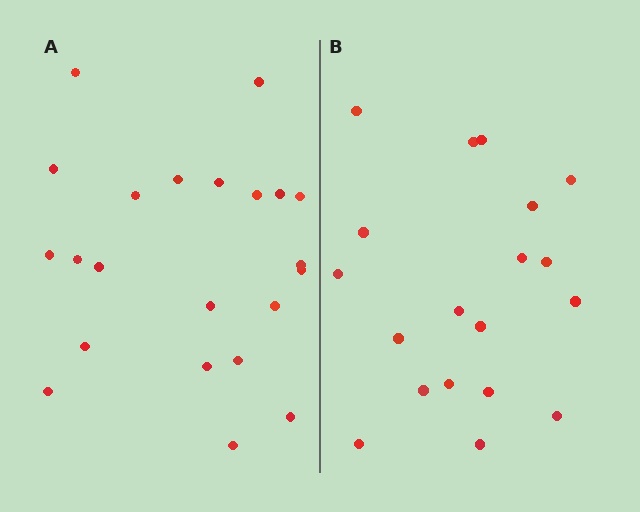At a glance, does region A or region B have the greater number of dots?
Region A (the left region) has more dots.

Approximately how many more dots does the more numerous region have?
Region A has just a few more — roughly 2 or 3 more dots than region B.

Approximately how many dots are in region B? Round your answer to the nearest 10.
About 20 dots. (The exact count is 19, which rounds to 20.)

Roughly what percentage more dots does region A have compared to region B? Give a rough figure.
About 15% more.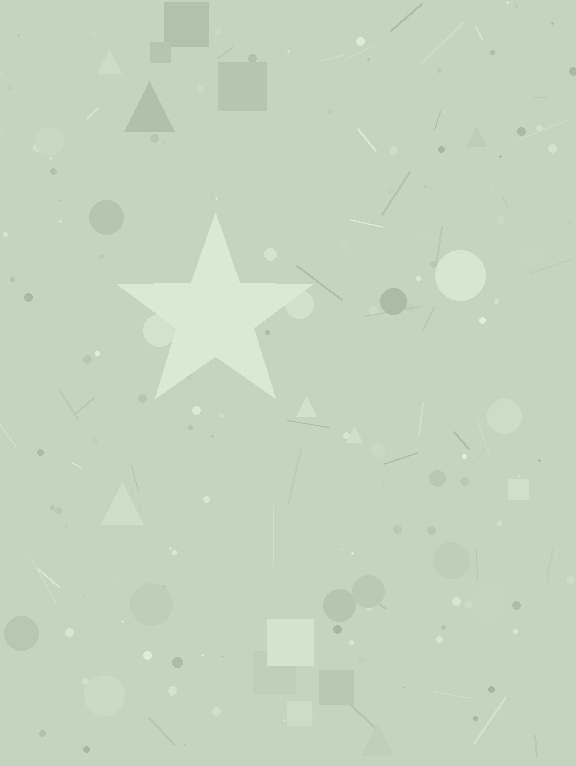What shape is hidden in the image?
A star is hidden in the image.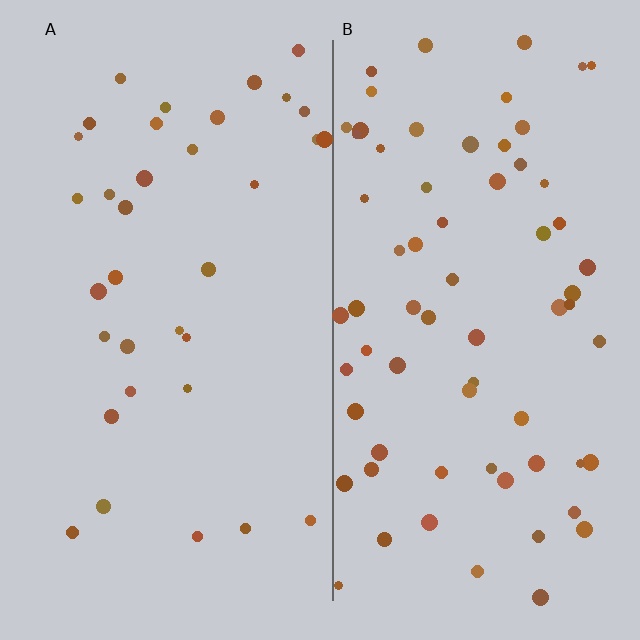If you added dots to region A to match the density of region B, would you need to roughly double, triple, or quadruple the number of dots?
Approximately double.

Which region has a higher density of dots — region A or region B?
B (the right).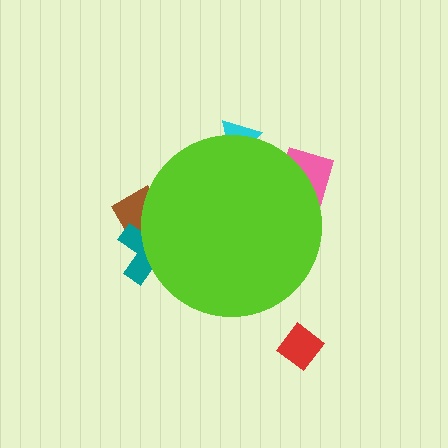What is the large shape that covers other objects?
A lime circle.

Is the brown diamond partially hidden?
Yes, the brown diamond is partially hidden behind the lime circle.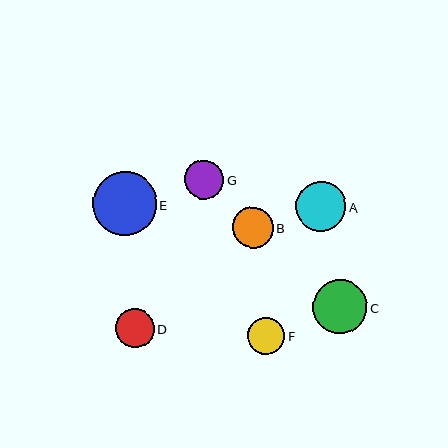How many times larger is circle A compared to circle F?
Circle A is approximately 1.4 times the size of circle F.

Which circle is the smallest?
Circle F is the smallest with a size of approximately 37 pixels.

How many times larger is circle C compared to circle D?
Circle C is approximately 1.4 times the size of circle D.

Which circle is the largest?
Circle E is the largest with a size of approximately 63 pixels.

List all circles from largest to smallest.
From largest to smallest: E, C, A, B, D, G, F.